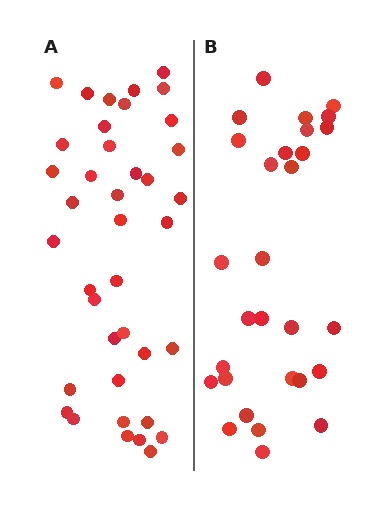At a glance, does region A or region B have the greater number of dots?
Region A (the left region) has more dots.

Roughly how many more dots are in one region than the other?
Region A has roughly 10 or so more dots than region B.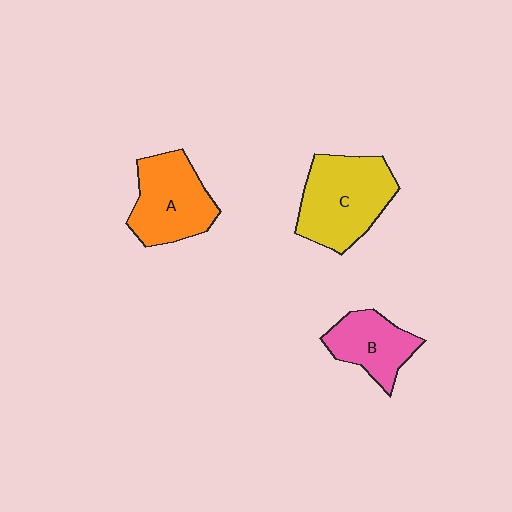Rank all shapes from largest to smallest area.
From largest to smallest: C (yellow), A (orange), B (pink).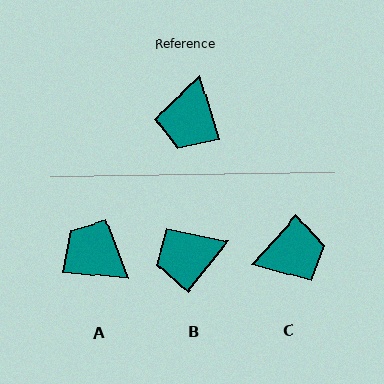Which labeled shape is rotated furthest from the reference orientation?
C, about 121 degrees away.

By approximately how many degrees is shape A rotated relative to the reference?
Approximately 113 degrees clockwise.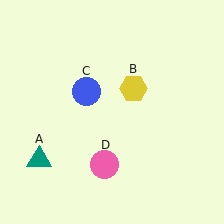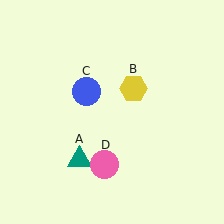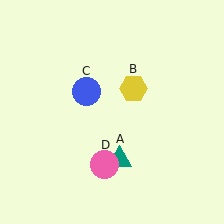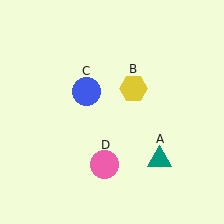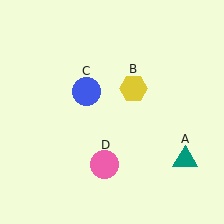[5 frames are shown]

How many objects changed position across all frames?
1 object changed position: teal triangle (object A).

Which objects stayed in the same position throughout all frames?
Yellow hexagon (object B) and blue circle (object C) and pink circle (object D) remained stationary.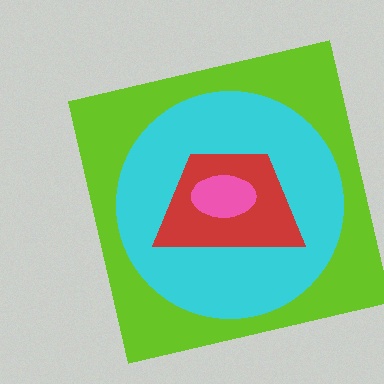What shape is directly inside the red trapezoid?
The pink ellipse.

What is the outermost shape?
The lime square.